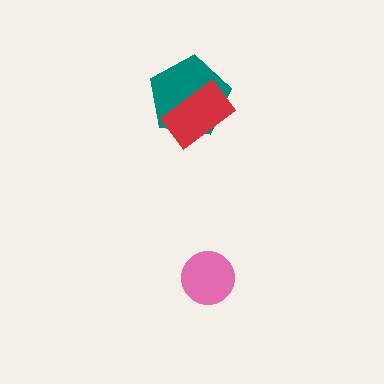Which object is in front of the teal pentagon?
The red rectangle is in front of the teal pentagon.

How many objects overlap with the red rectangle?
1 object overlaps with the red rectangle.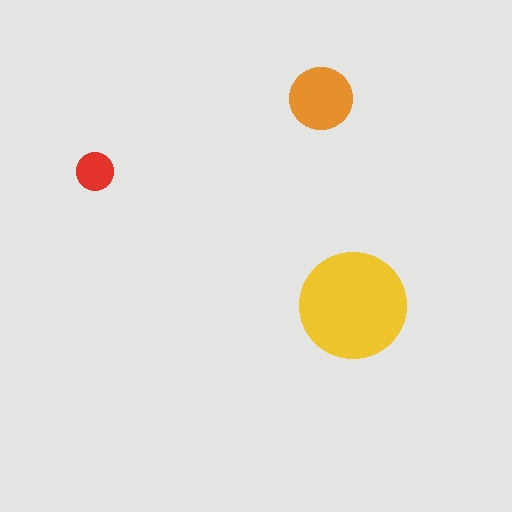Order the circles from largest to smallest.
the yellow one, the orange one, the red one.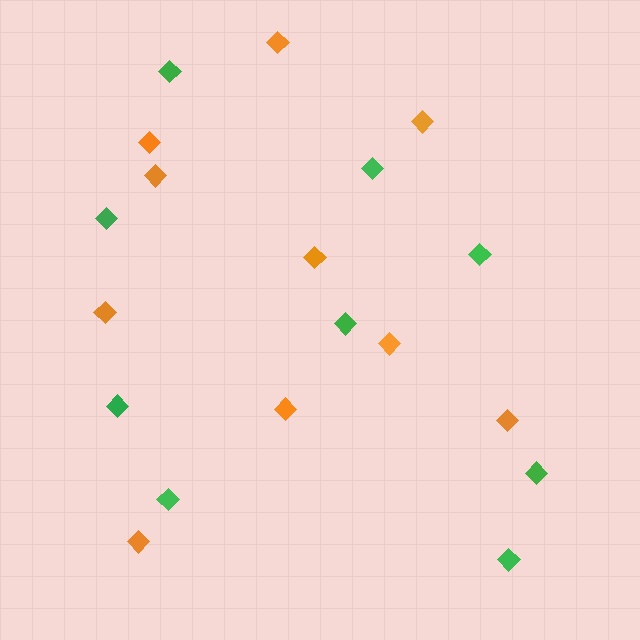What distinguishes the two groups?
There are 2 groups: one group of green diamonds (9) and one group of orange diamonds (10).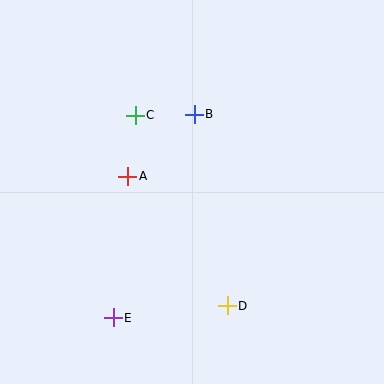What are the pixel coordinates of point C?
Point C is at (135, 115).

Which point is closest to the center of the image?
Point A at (128, 176) is closest to the center.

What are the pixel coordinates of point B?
Point B is at (194, 114).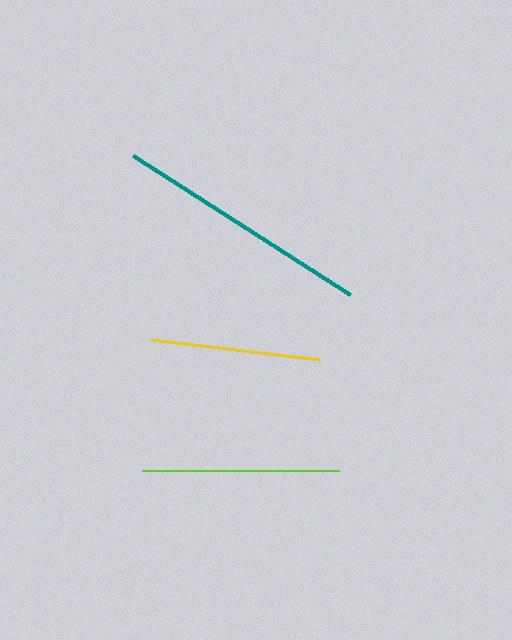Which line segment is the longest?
The teal line is the longest at approximately 257 pixels.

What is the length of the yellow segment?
The yellow segment is approximately 169 pixels long.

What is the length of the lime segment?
The lime segment is approximately 198 pixels long.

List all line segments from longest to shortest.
From longest to shortest: teal, lime, yellow.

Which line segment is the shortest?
The yellow line is the shortest at approximately 169 pixels.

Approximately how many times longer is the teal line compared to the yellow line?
The teal line is approximately 1.5 times the length of the yellow line.